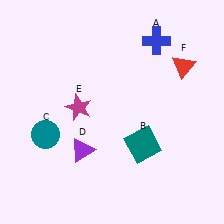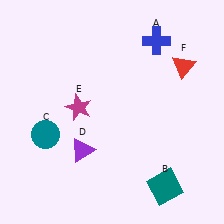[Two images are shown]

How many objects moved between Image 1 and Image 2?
1 object moved between the two images.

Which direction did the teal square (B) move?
The teal square (B) moved down.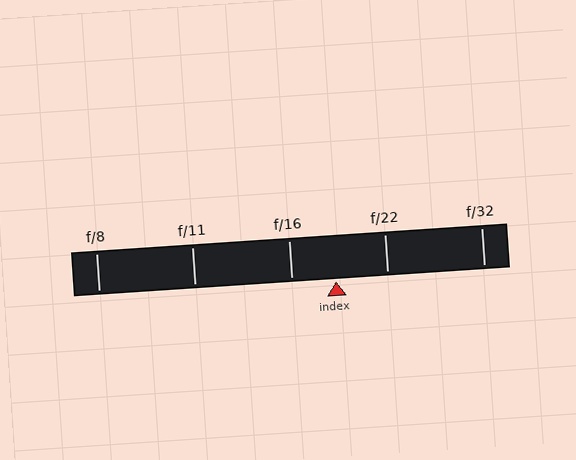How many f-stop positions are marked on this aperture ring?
There are 5 f-stop positions marked.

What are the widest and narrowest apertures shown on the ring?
The widest aperture shown is f/8 and the narrowest is f/32.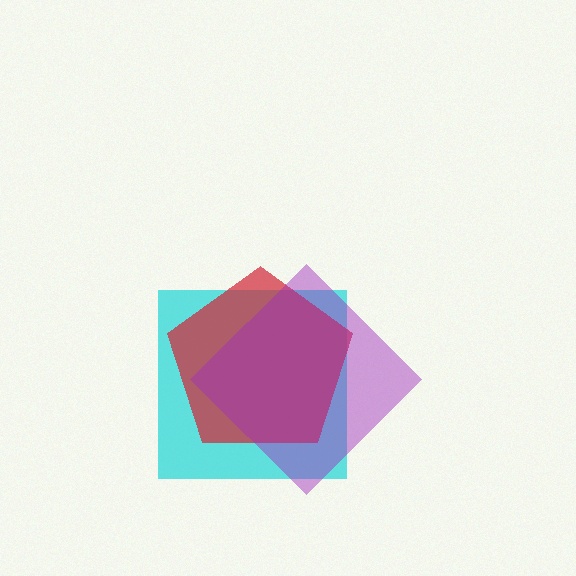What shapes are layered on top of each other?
The layered shapes are: a cyan square, a red pentagon, a purple diamond.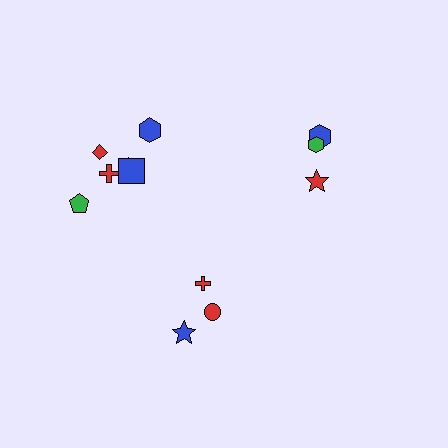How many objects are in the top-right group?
There are 3 objects.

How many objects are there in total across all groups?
There are 12 objects.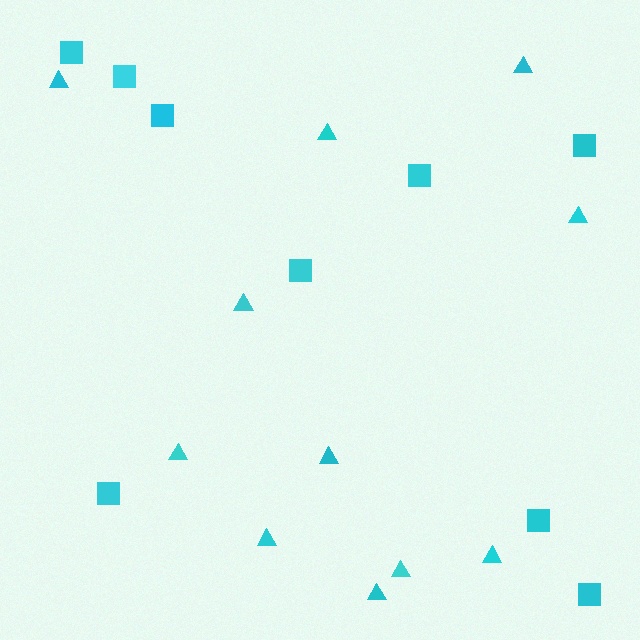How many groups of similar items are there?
There are 2 groups: one group of triangles (11) and one group of squares (9).